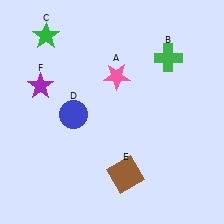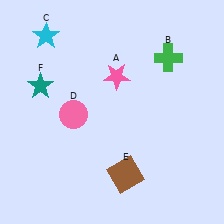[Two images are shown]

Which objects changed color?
C changed from green to cyan. D changed from blue to pink. F changed from purple to teal.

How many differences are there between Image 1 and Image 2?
There are 3 differences between the two images.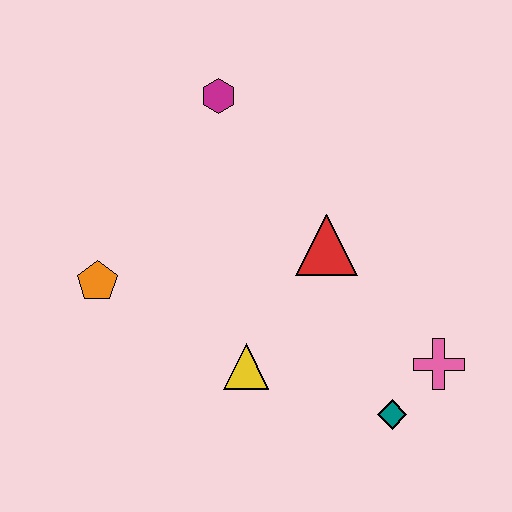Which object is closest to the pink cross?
The teal diamond is closest to the pink cross.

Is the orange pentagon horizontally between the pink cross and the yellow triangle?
No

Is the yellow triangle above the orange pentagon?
No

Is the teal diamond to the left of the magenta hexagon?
No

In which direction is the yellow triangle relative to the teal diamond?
The yellow triangle is to the left of the teal diamond.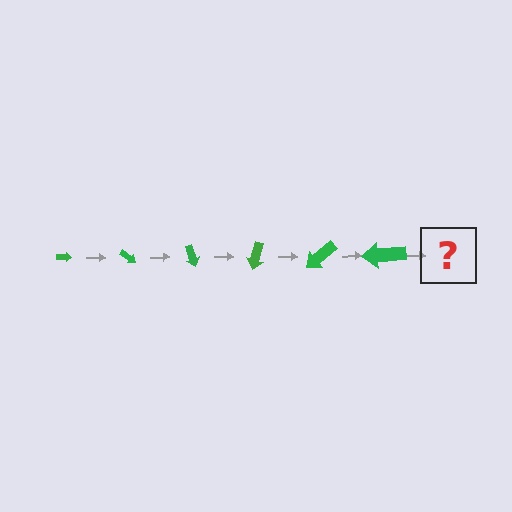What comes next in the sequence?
The next element should be an arrow, larger than the previous one and rotated 210 degrees from the start.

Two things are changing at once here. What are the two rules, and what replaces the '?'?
The two rules are that the arrow grows larger each step and it rotates 35 degrees each step. The '?' should be an arrow, larger than the previous one and rotated 210 degrees from the start.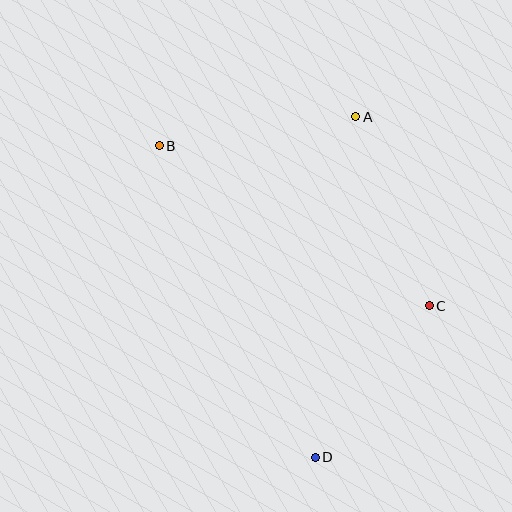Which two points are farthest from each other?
Points B and D are farthest from each other.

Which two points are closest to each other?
Points C and D are closest to each other.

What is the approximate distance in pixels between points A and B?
The distance between A and B is approximately 199 pixels.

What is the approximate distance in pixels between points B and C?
The distance between B and C is approximately 314 pixels.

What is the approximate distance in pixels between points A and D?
The distance between A and D is approximately 343 pixels.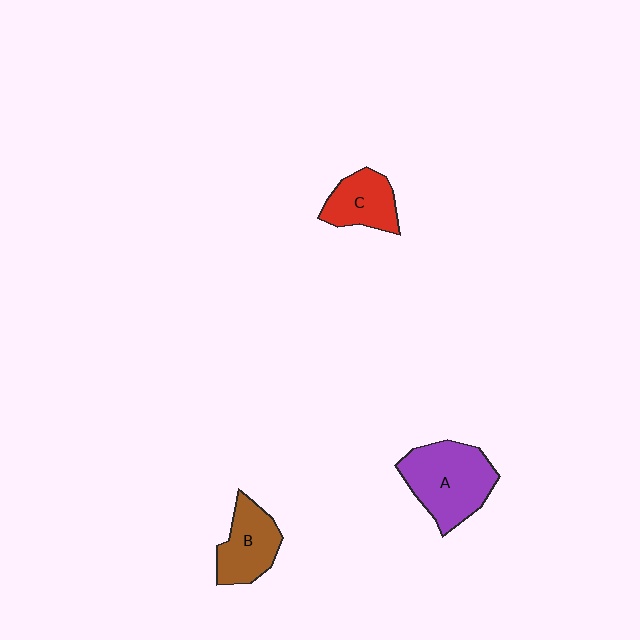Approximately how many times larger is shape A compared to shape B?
Approximately 1.5 times.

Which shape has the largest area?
Shape A (purple).